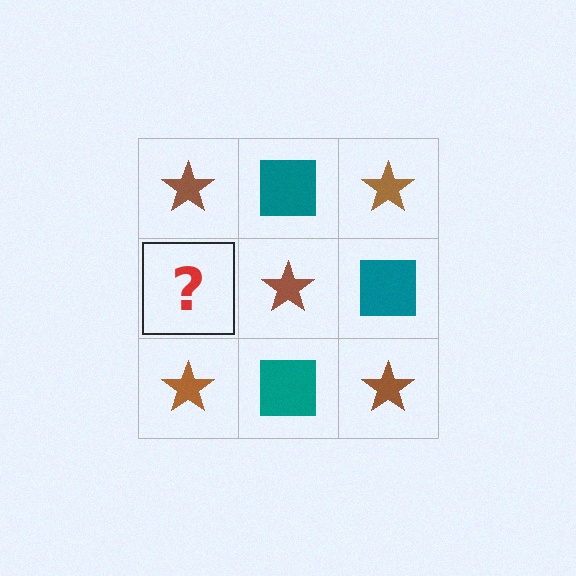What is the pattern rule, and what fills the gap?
The rule is that it alternates brown star and teal square in a checkerboard pattern. The gap should be filled with a teal square.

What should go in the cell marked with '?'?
The missing cell should contain a teal square.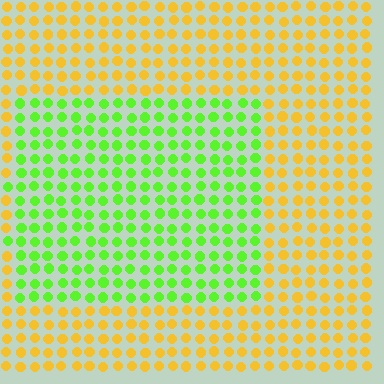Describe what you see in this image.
The image is filled with small yellow elements in a uniform arrangement. A rectangle-shaped region is visible where the elements are tinted to a slightly different hue, forming a subtle color boundary.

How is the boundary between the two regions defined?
The boundary is defined purely by a slight shift in hue (about 62 degrees). Spacing, size, and orientation are identical on both sides.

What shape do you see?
I see a rectangle.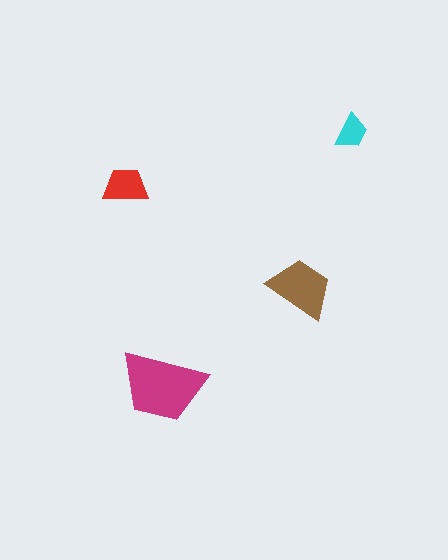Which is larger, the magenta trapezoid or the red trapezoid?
The magenta one.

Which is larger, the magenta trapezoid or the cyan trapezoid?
The magenta one.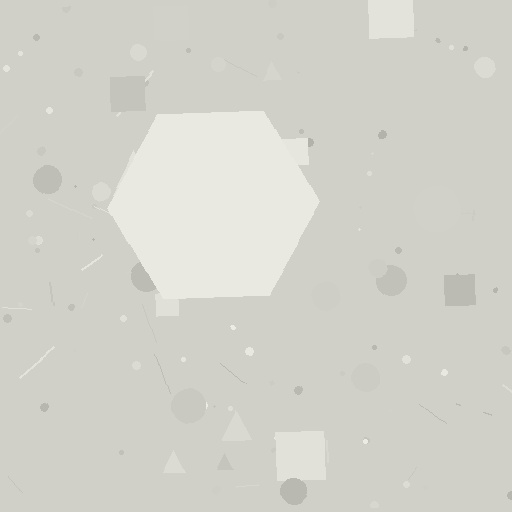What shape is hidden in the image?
A hexagon is hidden in the image.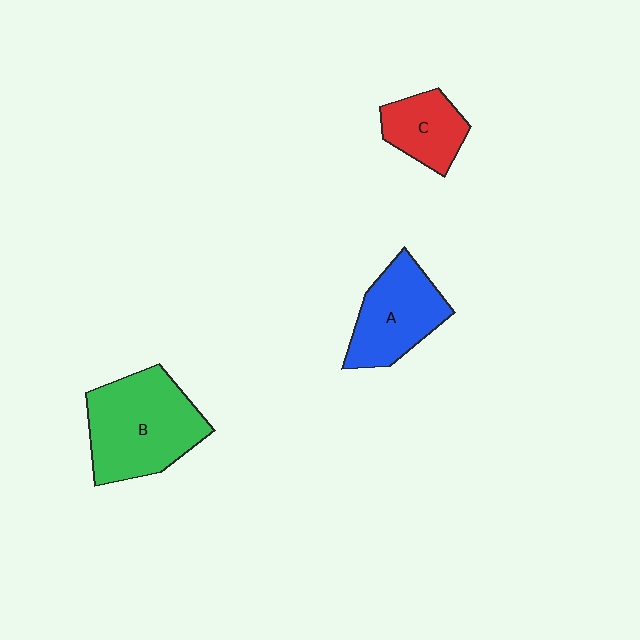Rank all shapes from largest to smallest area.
From largest to smallest: B (green), A (blue), C (red).